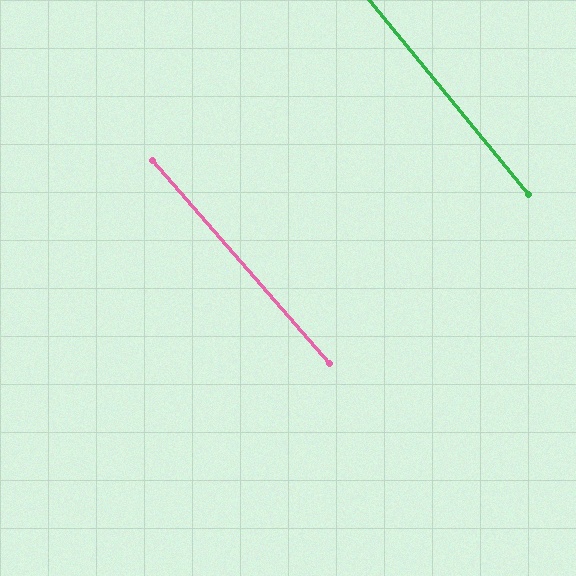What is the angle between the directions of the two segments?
Approximately 2 degrees.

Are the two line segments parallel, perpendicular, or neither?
Parallel — their directions differ by only 1.9°.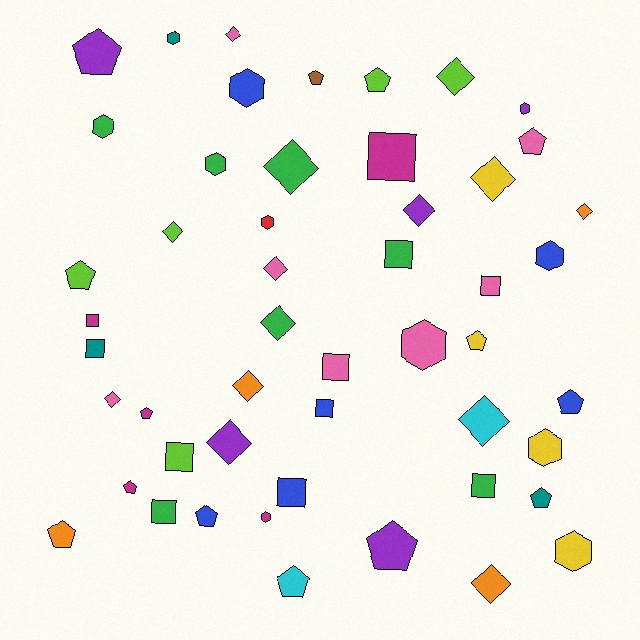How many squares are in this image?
There are 11 squares.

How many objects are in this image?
There are 50 objects.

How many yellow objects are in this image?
There are 4 yellow objects.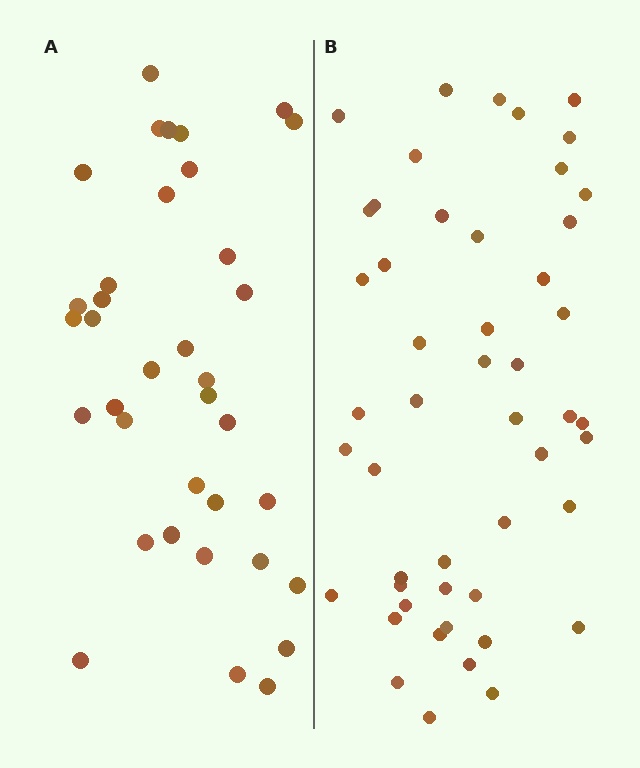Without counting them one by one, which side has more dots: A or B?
Region B (the right region) has more dots.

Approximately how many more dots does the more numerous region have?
Region B has approximately 15 more dots than region A.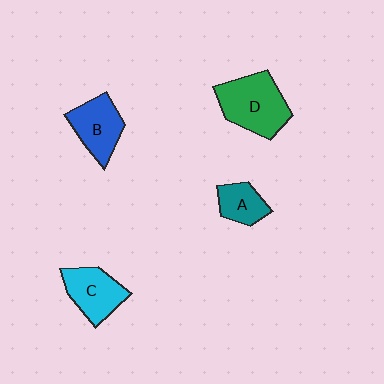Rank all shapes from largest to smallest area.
From largest to smallest: D (green), C (cyan), B (blue), A (teal).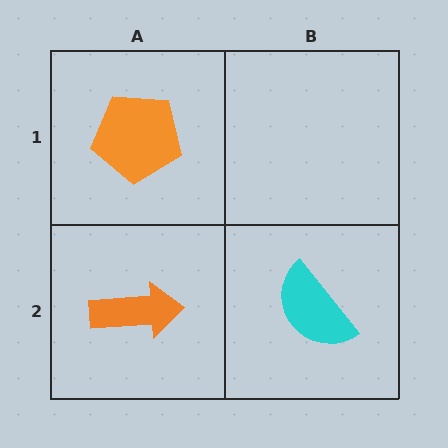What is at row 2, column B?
A cyan semicircle.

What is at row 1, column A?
An orange pentagon.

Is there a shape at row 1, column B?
No, that cell is empty.